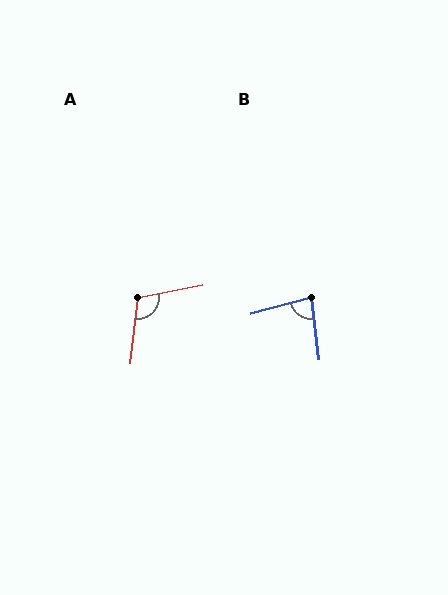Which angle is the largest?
A, at approximately 108 degrees.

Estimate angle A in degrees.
Approximately 108 degrees.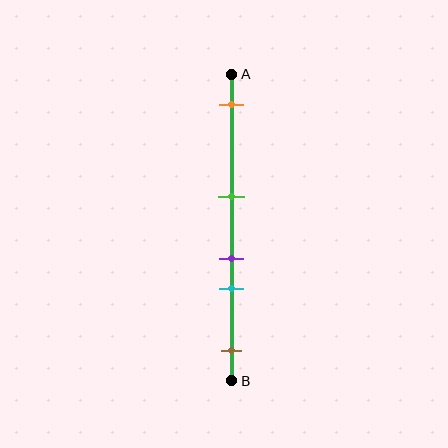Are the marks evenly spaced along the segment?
No, the marks are not evenly spaced.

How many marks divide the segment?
There are 5 marks dividing the segment.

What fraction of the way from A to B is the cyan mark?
The cyan mark is approximately 70% (0.7) of the way from A to B.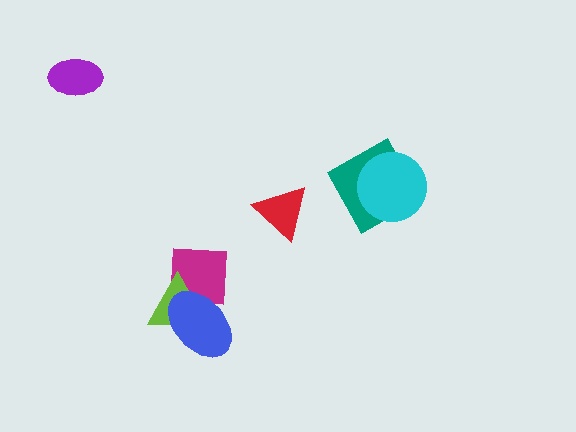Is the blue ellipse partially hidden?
No, no other shape covers it.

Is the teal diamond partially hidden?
Yes, it is partially covered by another shape.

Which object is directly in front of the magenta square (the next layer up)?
The lime triangle is directly in front of the magenta square.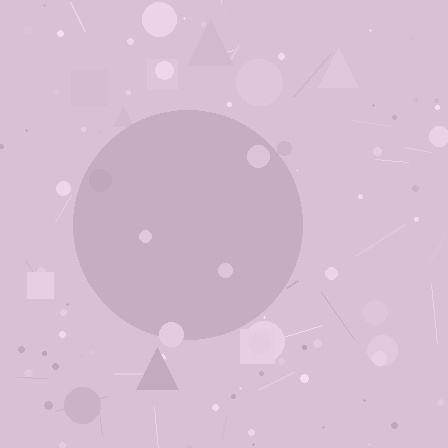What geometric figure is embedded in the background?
A circle is embedded in the background.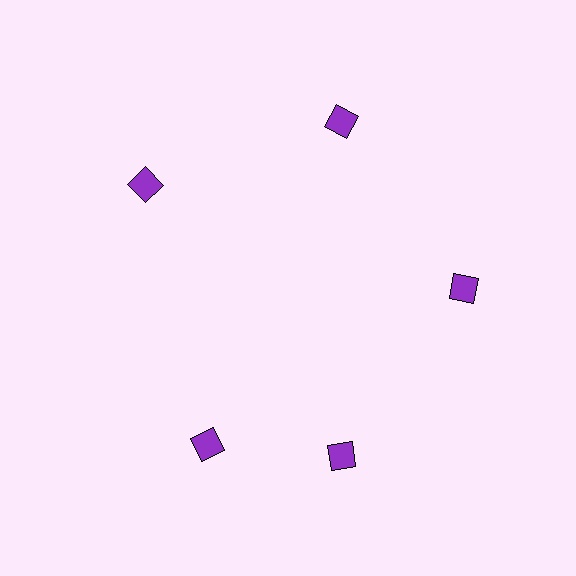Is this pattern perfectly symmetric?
No. The 5 purple diamonds are arranged in a ring, but one element near the 8 o'clock position is rotated out of alignment along the ring, breaking the 5-fold rotational symmetry.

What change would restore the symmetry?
The symmetry would be restored by rotating it back into even spacing with its neighbors so that all 5 diamonds sit at equal angles and equal distance from the center.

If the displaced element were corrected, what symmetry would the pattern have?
It would have 5-fold rotational symmetry — the pattern would map onto itself every 72 degrees.